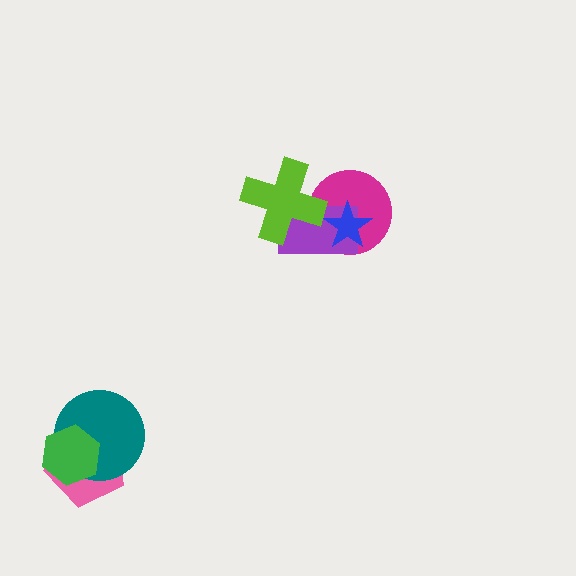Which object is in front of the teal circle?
The green hexagon is in front of the teal circle.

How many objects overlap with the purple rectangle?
3 objects overlap with the purple rectangle.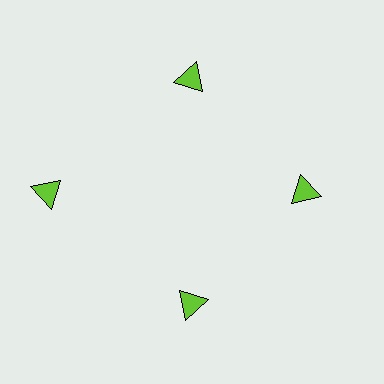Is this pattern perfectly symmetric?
No. The 4 lime triangles are arranged in a ring, but one element near the 9 o'clock position is pushed outward from the center, breaking the 4-fold rotational symmetry.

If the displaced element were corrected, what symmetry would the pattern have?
It would have 4-fold rotational symmetry — the pattern would map onto itself every 90 degrees.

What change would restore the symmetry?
The symmetry would be restored by moving it inward, back onto the ring so that all 4 triangles sit at equal angles and equal distance from the center.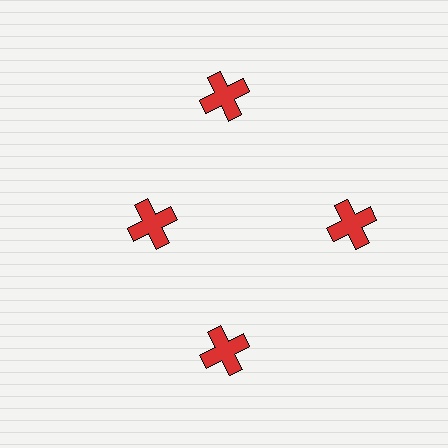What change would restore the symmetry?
The symmetry would be restored by moving it outward, back onto the ring so that all 4 crosses sit at equal angles and equal distance from the center.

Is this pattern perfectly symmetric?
No. The 4 red crosses are arranged in a ring, but one element near the 9 o'clock position is pulled inward toward the center, breaking the 4-fold rotational symmetry.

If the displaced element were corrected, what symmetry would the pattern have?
It would have 4-fold rotational symmetry — the pattern would map onto itself every 90 degrees.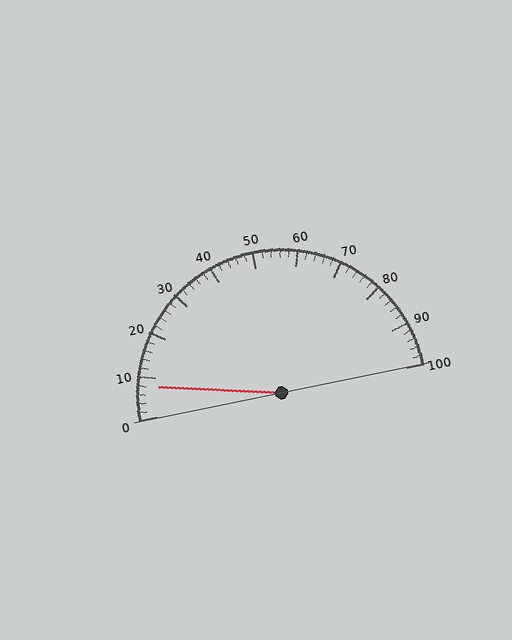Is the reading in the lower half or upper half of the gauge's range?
The reading is in the lower half of the range (0 to 100).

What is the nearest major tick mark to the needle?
The nearest major tick mark is 10.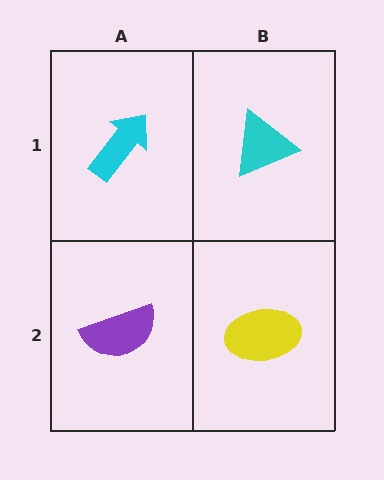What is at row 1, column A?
A cyan arrow.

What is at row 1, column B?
A cyan triangle.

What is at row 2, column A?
A purple semicircle.